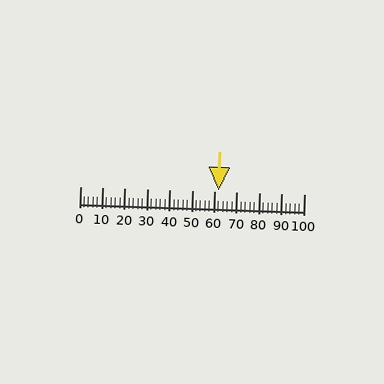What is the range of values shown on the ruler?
The ruler shows values from 0 to 100.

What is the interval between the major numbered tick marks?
The major tick marks are spaced 10 units apart.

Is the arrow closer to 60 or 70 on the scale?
The arrow is closer to 60.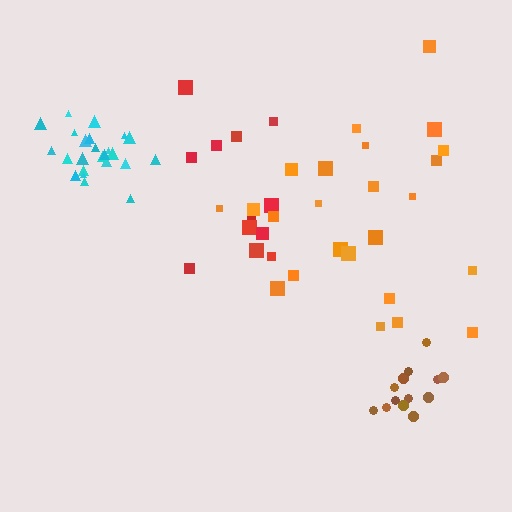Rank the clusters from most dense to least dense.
cyan, brown, orange, red.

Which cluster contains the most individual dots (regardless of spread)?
Cyan (24).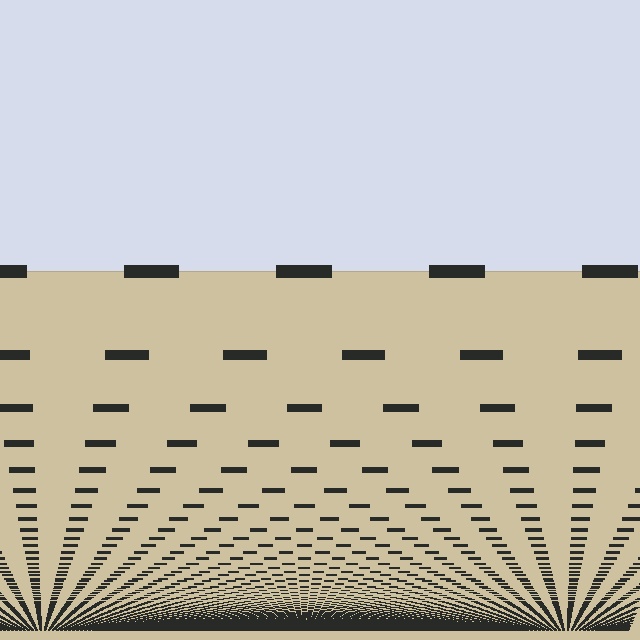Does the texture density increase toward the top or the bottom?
Density increases toward the bottom.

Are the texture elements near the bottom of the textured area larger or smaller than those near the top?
Smaller. The gradient is inverted — elements near the bottom are smaller and denser.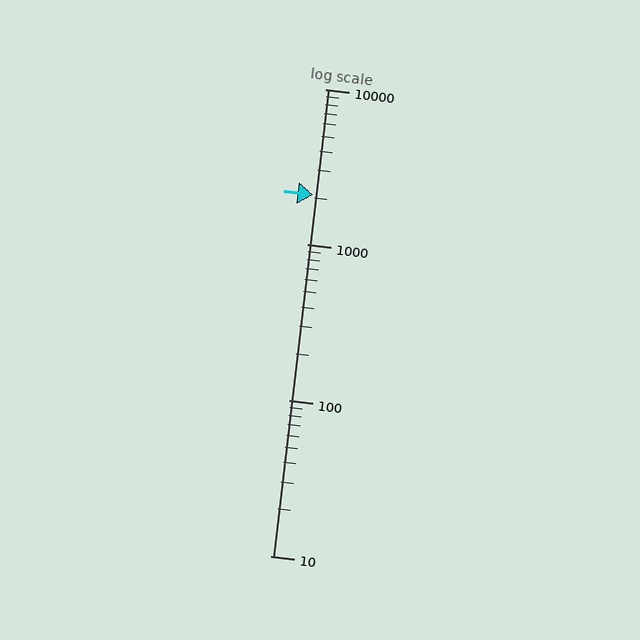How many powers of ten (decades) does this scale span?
The scale spans 3 decades, from 10 to 10000.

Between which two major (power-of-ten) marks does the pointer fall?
The pointer is between 1000 and 10000.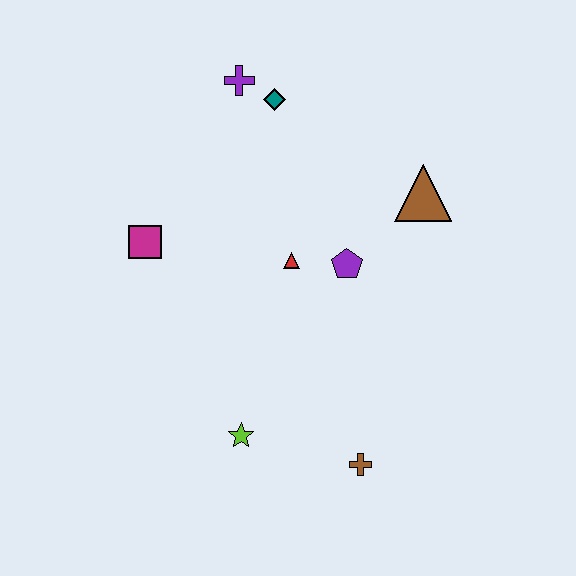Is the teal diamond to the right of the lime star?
Yes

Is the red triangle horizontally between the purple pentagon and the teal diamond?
Yes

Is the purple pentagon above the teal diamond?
No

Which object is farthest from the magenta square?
The brown cross is farthest from the magenta square.